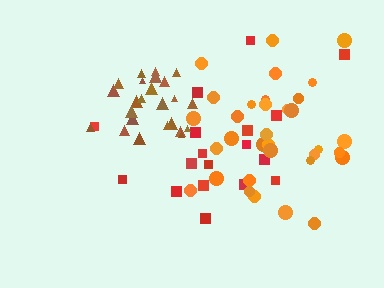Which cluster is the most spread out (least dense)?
Red.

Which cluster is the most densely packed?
Brown.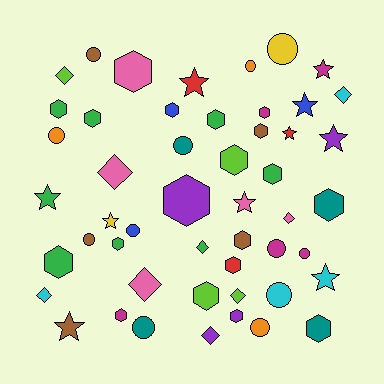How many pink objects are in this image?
There are 5 pink objects.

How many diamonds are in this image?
There are 9 diamonds.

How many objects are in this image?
There are 50 objects.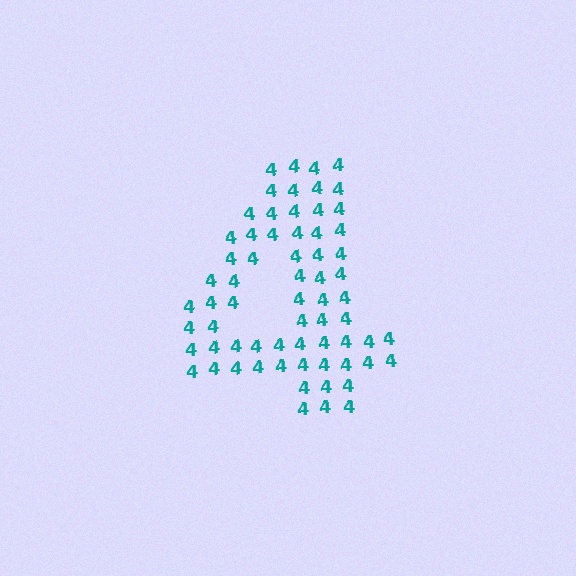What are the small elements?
The small elements are digit 4's.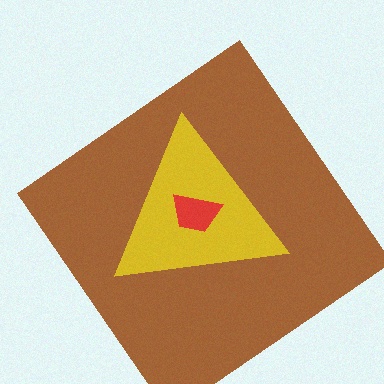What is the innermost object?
The red trapezoid.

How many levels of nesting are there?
3.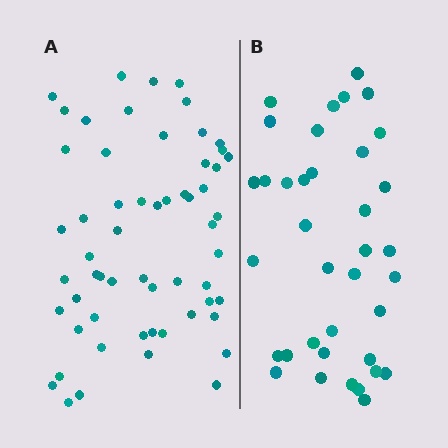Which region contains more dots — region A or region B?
Region A (the left region) has more dots.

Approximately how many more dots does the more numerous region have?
Region A has approximately 20 more dots than region B.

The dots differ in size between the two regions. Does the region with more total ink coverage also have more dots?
No. Region B has more total ink coverage because its dots are larger, but region A actually contains more individual dots. Total area can be misleading — the number of items is what matters here.